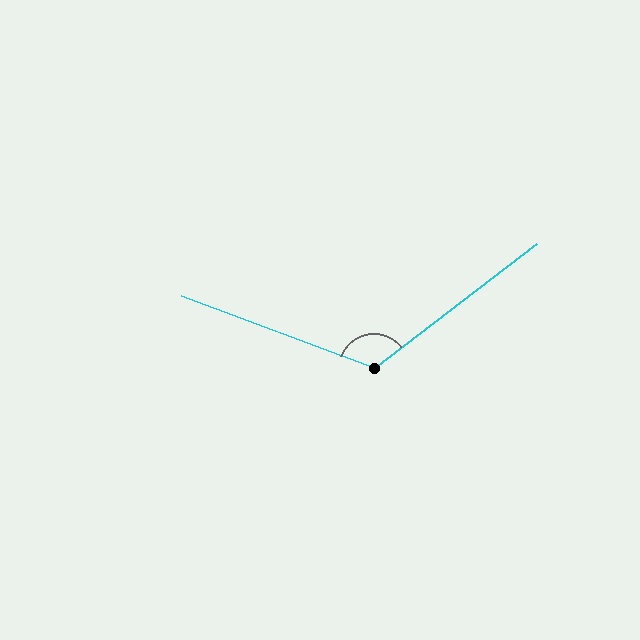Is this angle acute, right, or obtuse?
It is obtuse.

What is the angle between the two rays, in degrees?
Approximately 122 degrees.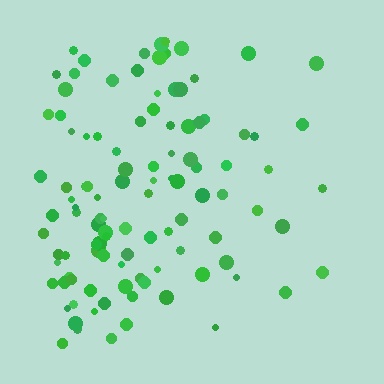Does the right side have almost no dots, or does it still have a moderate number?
Still a moderate number, just noticeably fewer than the left.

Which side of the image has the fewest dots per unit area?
The right.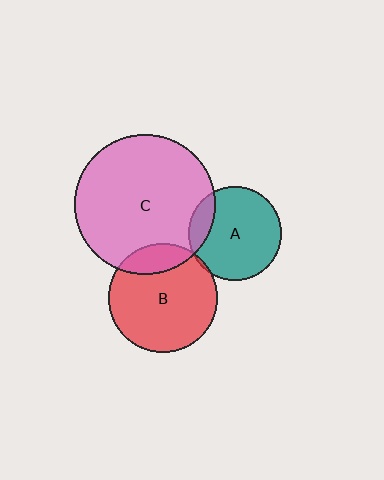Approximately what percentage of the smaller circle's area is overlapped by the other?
Approximately 15%.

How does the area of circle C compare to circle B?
Approximately 1.7 times.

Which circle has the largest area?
Circle C (pink).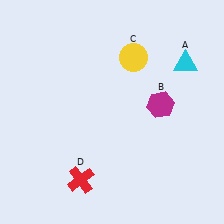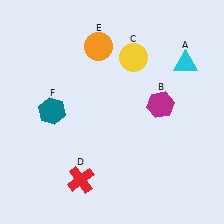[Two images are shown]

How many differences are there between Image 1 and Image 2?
There are 2 differences between the two images.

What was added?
An orange circle (E), a teal hexagon (F) were added in Image 2.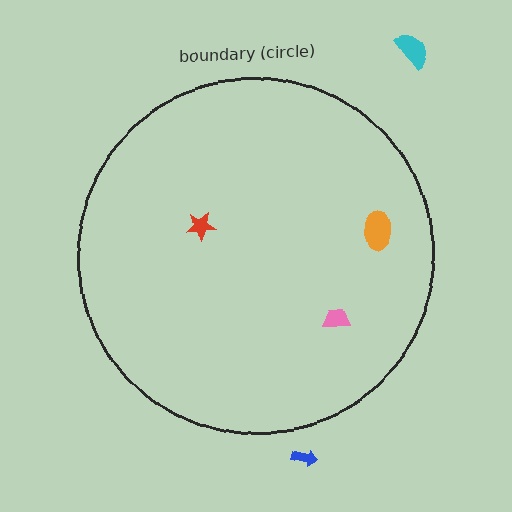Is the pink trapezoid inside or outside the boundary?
Inside.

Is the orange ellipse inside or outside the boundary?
Inside.